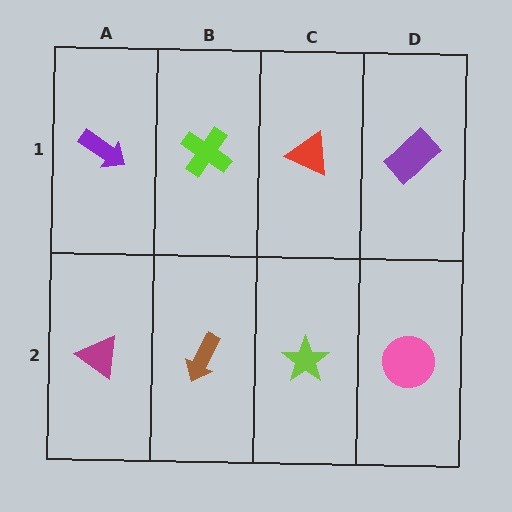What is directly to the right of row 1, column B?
A red triangle.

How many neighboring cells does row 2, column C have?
3.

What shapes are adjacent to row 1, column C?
A lime star (row 2, column C), a lime cross (row 1, column B), a purple rectangle (row 1, column D).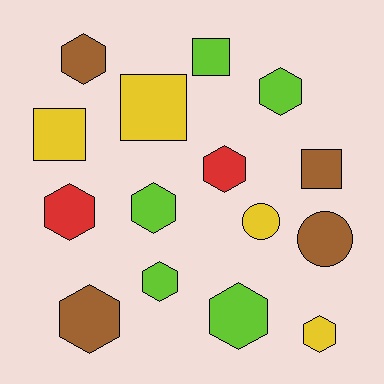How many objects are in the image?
There are 15 objects.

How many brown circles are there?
There is 1 brown circle.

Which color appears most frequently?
Lime, with 5 objects.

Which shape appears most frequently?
Hexagon, with 9 objects.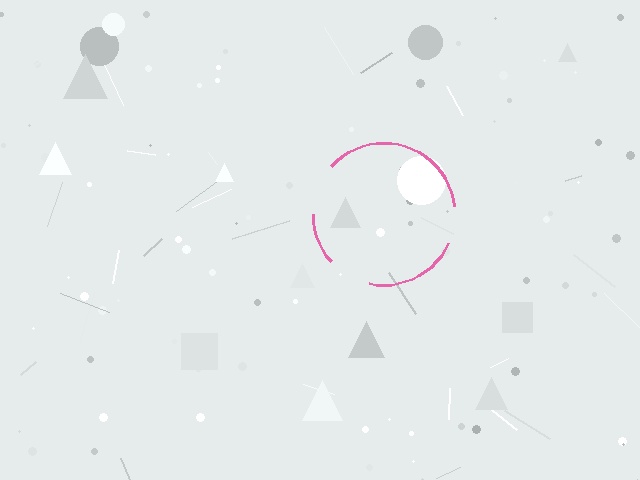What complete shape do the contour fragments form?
The contour fragments form a circle.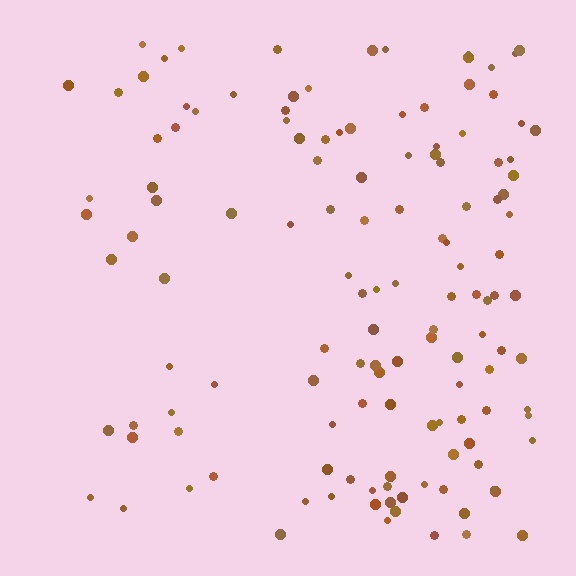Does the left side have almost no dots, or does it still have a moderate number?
Still a moderate number, just noticeably fewer than the right.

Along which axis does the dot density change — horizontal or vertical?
Horizontal.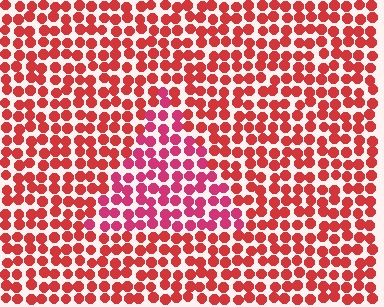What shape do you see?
I see a triangle.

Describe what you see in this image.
The image is filled with small red elements in a uniform arrangement. A triangle-shaped region is visible where the elements are tinted to a slightly different hue, forming a subtle color boundary.